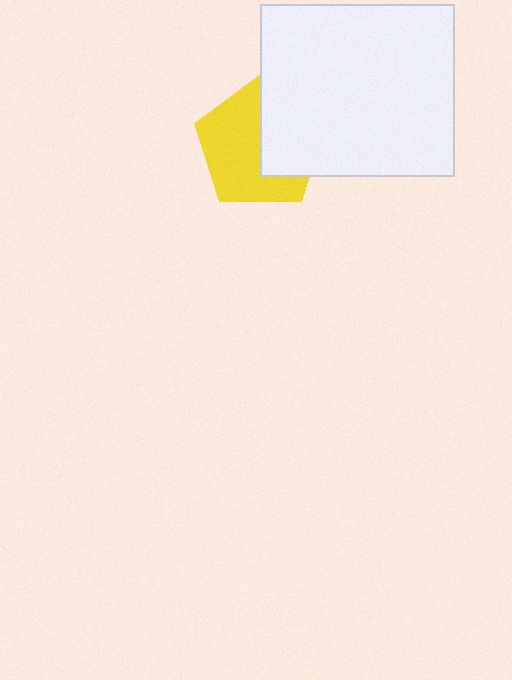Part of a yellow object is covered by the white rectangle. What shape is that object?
It is a pentagon.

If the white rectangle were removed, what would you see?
You would see the complete yellow pentagon.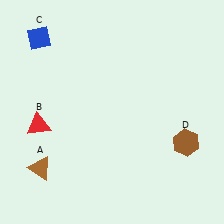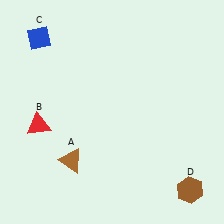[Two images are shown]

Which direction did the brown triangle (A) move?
The brown triangle (A) moved right.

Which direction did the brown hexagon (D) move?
The brown hexagon (D) moved down.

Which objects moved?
The objects that moved are: the brown triangle (A), the brown hexagon (D).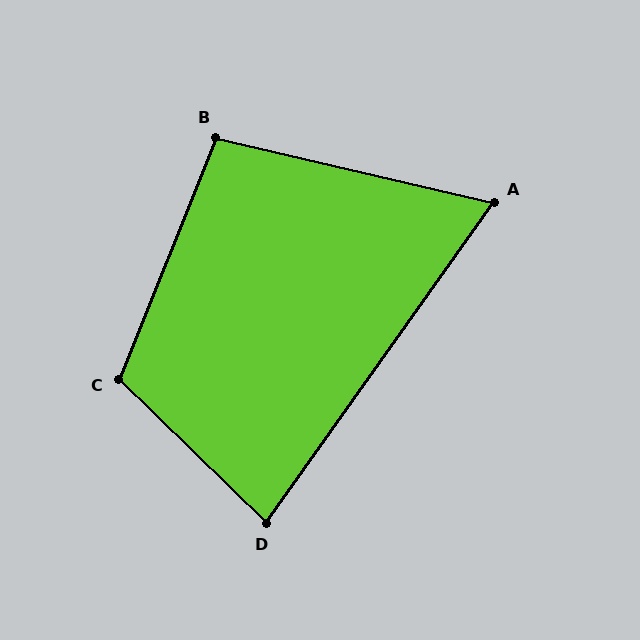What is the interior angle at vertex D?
Approximately 81 degrees (acute).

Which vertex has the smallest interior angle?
A, at approximately 68 degrees.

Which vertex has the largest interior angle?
C, at approximately 112 degrees.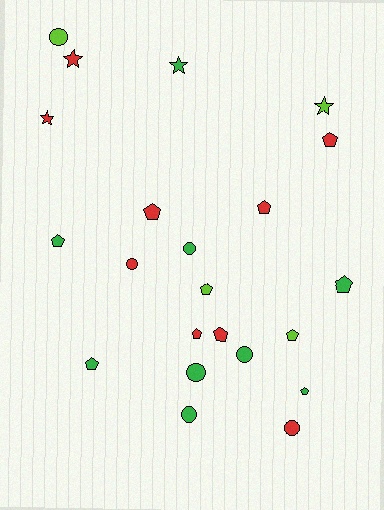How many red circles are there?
There are 2 red circles.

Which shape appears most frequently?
Pentagon, with 11 objects.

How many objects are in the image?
There are 22 objects.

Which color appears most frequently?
Green, with 9 objects.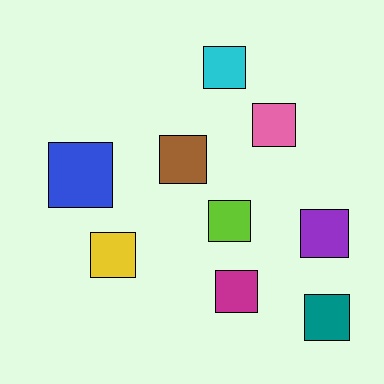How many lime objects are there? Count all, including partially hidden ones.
There is 1 lime object.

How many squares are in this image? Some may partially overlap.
There are 9 squares.